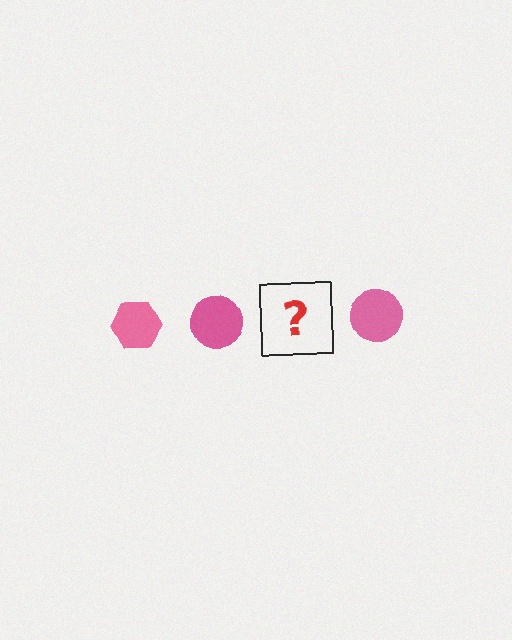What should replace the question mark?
The question mark should be replaced with a pink hexagon.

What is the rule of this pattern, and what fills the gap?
The rule is that the pattern cycles through hexagon, circle shapes in pink. The gap should be filled with a pink hexagon.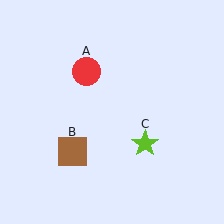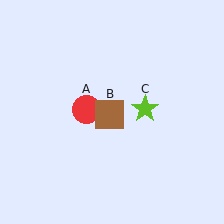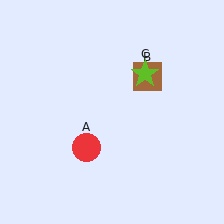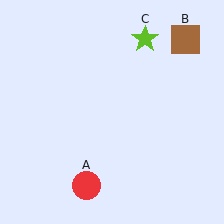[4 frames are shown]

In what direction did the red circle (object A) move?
The red circle (object A) moved down.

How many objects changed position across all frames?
3 objects changed position: red circle (object A), brown square (object B), lime star (object C).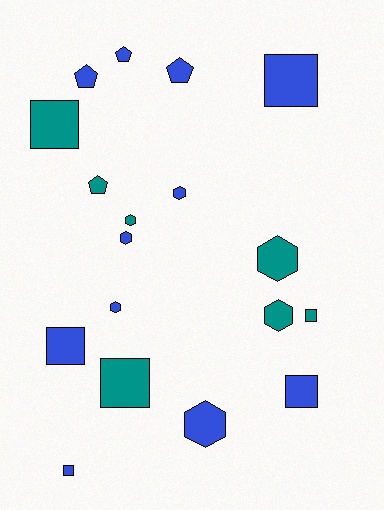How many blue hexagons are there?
There are 4 blue hexagons.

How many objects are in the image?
There are 18 objects.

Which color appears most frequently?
Blue, with 11 objects.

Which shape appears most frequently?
Hexagon, with 7 objects.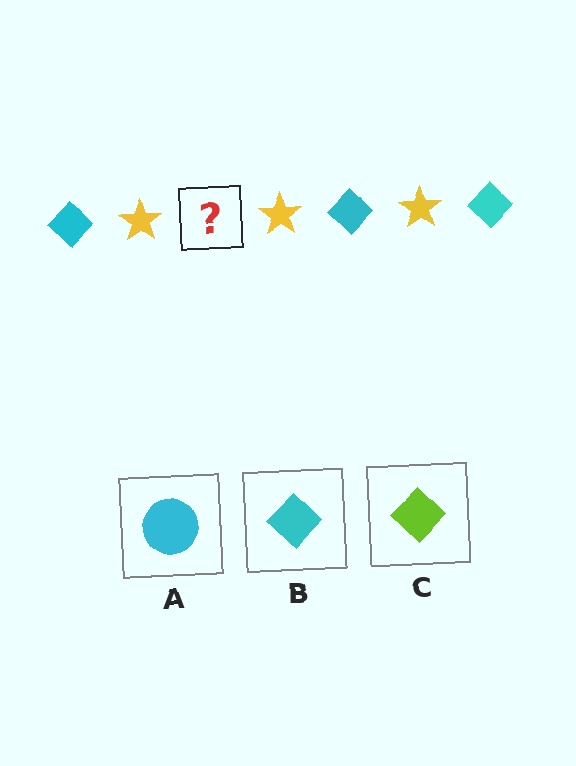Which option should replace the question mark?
Option B.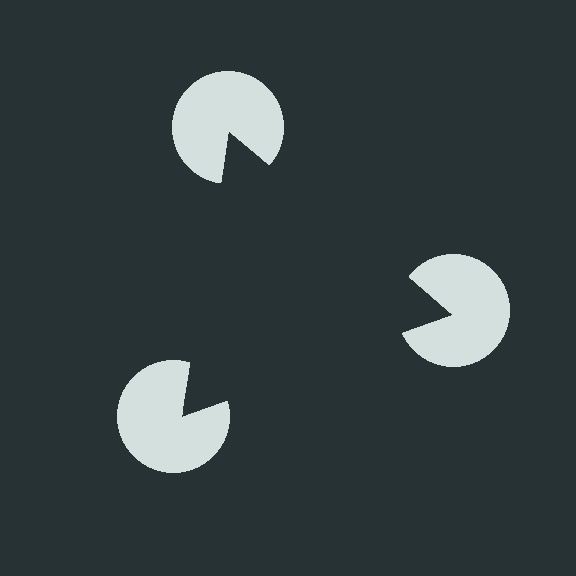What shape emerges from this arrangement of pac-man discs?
An illusory triangle — its edges are inferred from the aligned wedge cuts in the pac-man discs, not physically drawn.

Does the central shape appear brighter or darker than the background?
It typically appears slightly darker than the background, even though no actual brightness change is drawn.